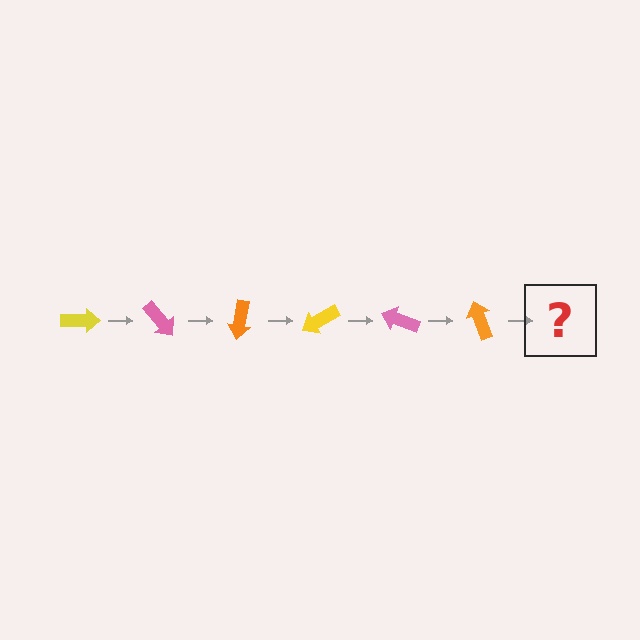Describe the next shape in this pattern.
It should be a yellow arrow, rotated 300 degrees from the start.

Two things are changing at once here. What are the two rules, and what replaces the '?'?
The two rules are that it rotates 50 degrees each step and the color cycles through yellow, pink, and orange. The '?' should be a yellow arrow, rotated 300 degrees from the start.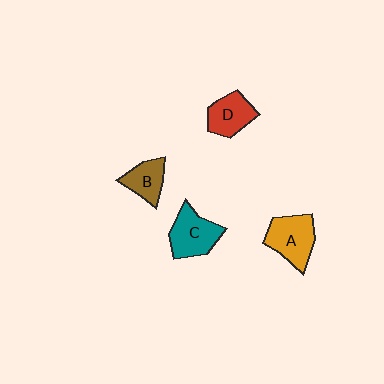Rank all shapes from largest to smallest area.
From largest to smallest: A (orange), C (teal), D (red), B (brown).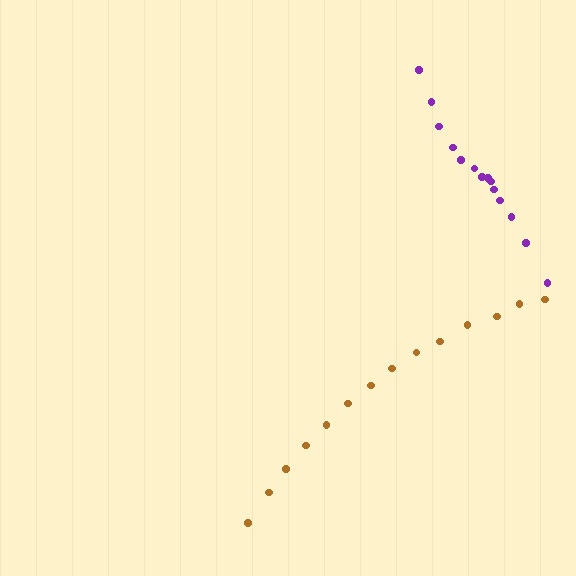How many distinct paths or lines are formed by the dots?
There are 2 distinct paths.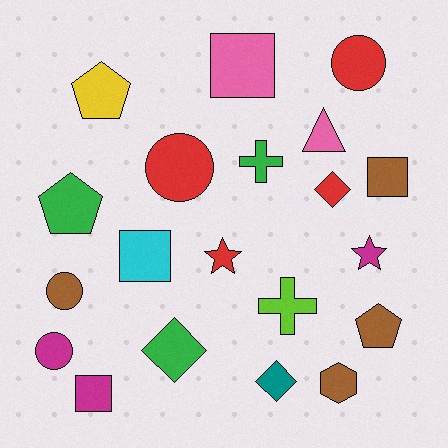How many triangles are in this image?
There is 1 triangle.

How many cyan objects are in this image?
There is 1 cyan object.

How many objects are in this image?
There are 20 objects.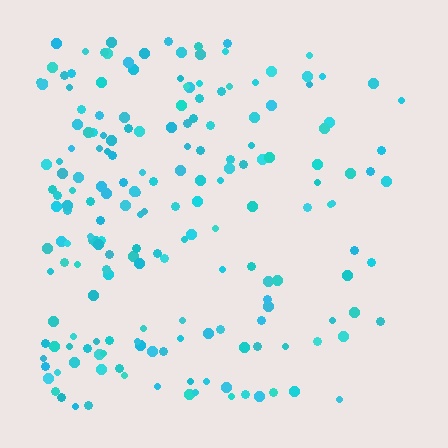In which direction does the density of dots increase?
From right to left, with the left side densest.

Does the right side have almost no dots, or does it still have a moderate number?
Still a moderate number, just noticeably fewer than the left.